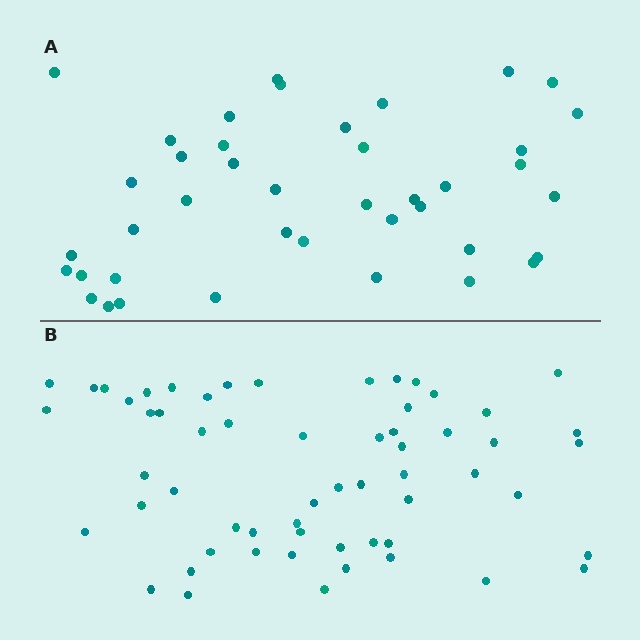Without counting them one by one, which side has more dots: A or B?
Region B (the bottom region) has more dots.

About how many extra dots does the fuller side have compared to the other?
Region B has approximately 20 more dots than region A.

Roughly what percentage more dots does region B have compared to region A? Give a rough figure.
About 45% more.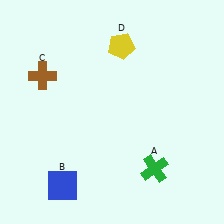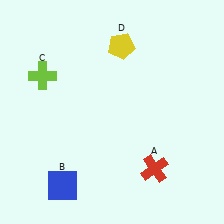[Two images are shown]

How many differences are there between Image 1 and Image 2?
There are 2 differences between the two images.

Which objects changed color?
A changed from green to red. C changed from brown to lime.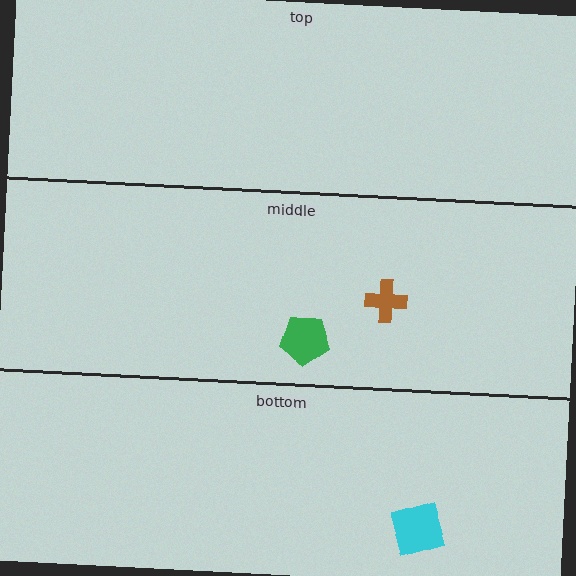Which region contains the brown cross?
The middle region.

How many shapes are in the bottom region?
1.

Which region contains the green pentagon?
The middle region.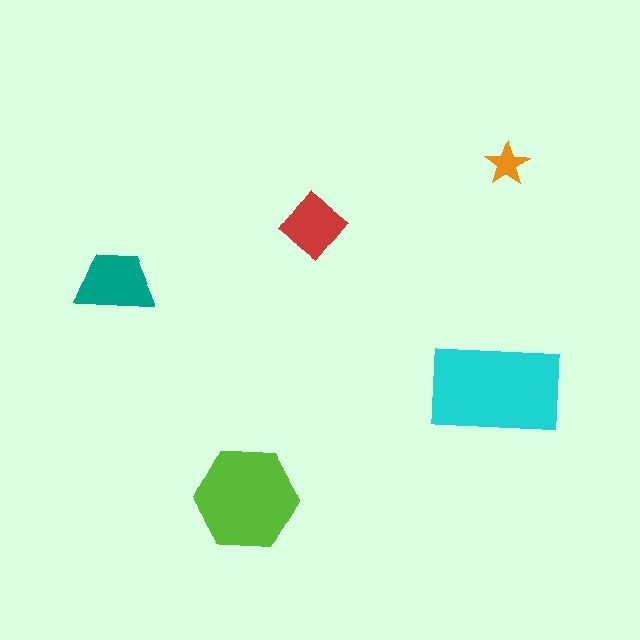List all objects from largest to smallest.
The cyan rectangle, the lime hexagon, the teal trapezoid, the red diamond, the orange star.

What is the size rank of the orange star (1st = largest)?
5th.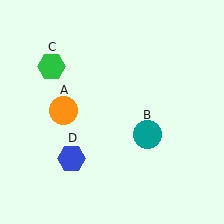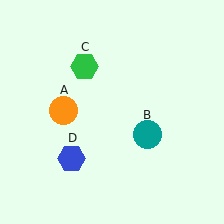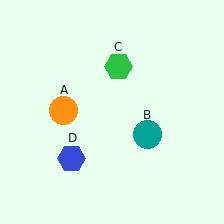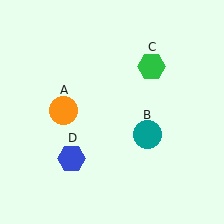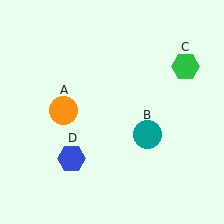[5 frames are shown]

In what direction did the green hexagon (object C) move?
The green hexagon (object C) moved right.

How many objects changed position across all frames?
1 object changed position: green hexagon (object C).